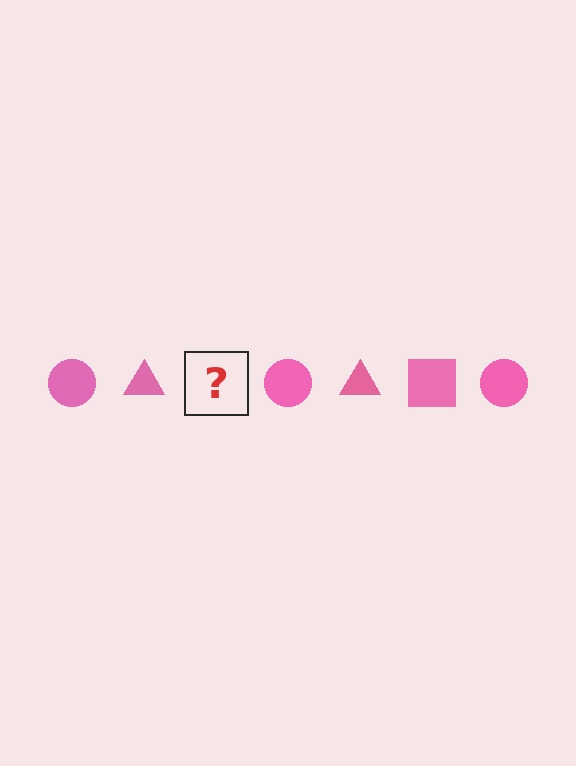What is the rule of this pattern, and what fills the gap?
The rule is that the pattern cycles through circle, triangle, square shapes in pink. The gap should be filled with a pink square.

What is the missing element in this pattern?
The missing element is a pink square.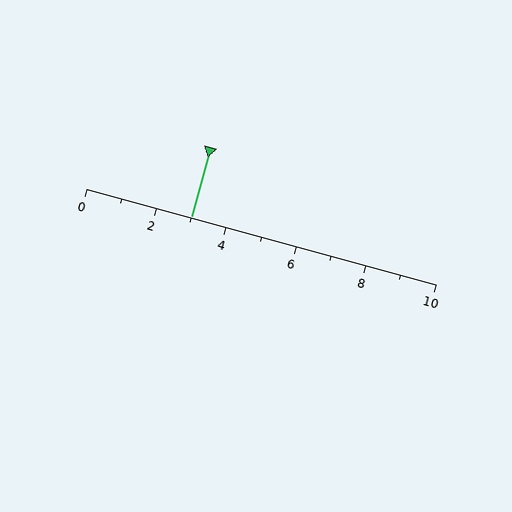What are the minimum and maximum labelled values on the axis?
The axis runs from 0 to 10.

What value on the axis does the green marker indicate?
The marker indicates approximately 3.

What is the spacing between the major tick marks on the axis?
The major ticks are spaced 2 apart.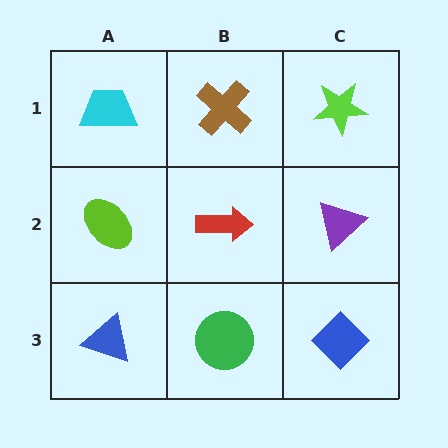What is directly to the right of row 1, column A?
A brown cross.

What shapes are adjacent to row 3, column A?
A lime ellipse (row 2, column A), a green circle (row 3, column B).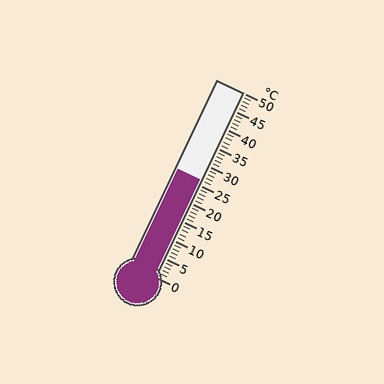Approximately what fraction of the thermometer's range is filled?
The thermometer is filled to approximately 50% of its range.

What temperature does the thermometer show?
The thermometer shows approximately 26°C.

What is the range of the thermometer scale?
The thermometer scale ranges from 0°C to 50°C.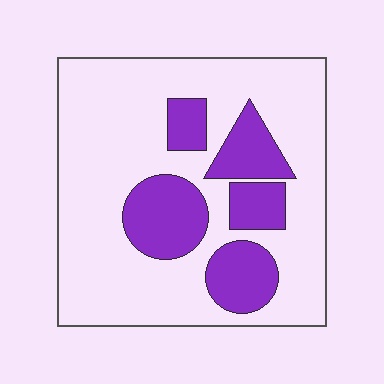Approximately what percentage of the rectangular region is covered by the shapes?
Approximately 25%.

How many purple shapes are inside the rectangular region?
5.